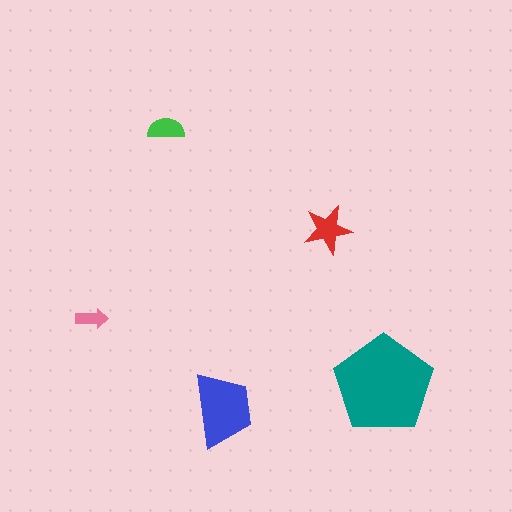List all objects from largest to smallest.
The teal pentagon, the blue trapezoid, the red star, the green semicircle, the pink arrow.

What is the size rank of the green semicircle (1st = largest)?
4th.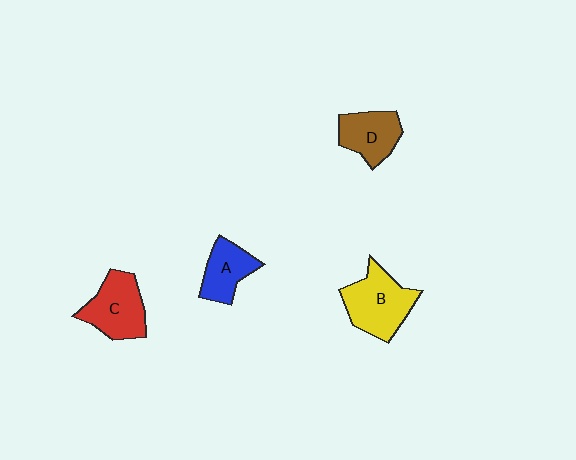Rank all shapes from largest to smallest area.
From largest to smallest: B (yellow), C (red), D (brown), A (blue).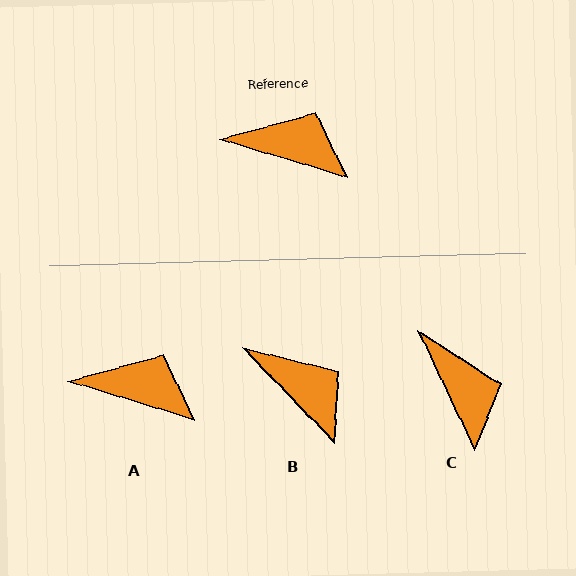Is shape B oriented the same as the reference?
No, it is off by about 29 degrees.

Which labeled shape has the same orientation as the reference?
A.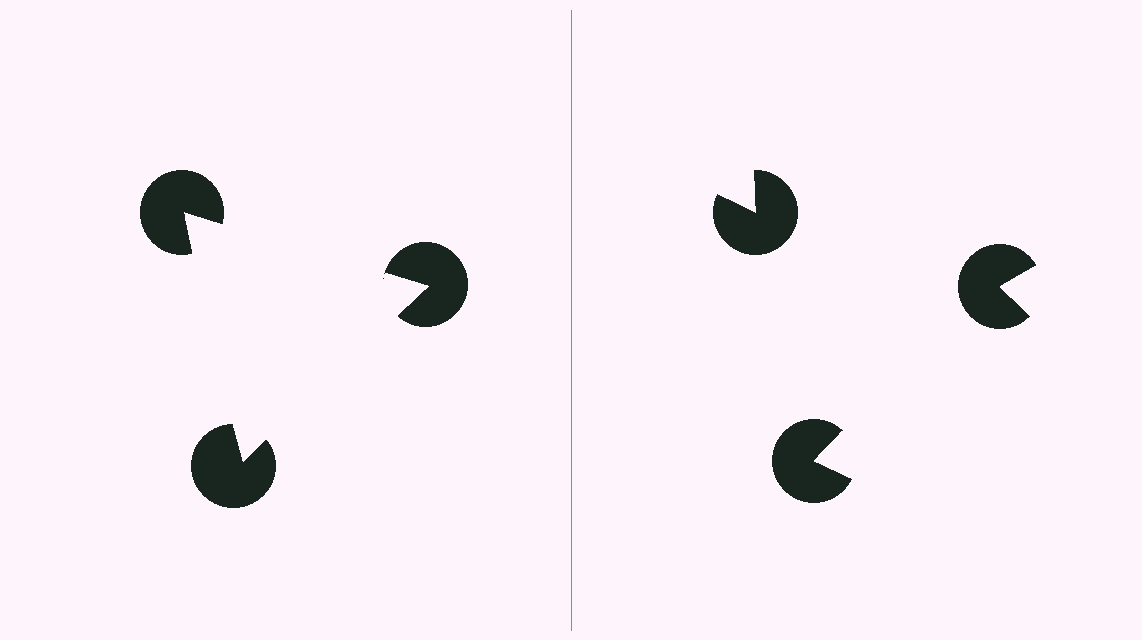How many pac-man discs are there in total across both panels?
6 — 3 on each side.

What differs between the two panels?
The pac-man discs are positioned identically on both sides; only the wedge orientations differ. On the left they align to a triangle; on the right they are misaligned.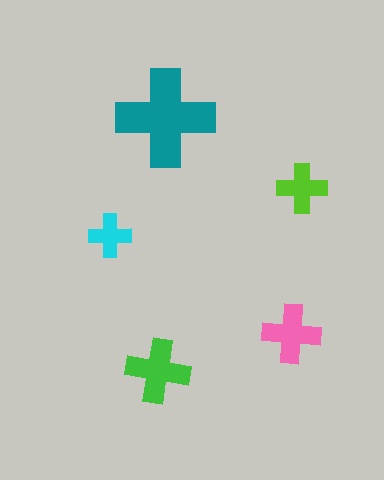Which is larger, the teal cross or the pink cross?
The teal one.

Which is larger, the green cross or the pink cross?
The green one.